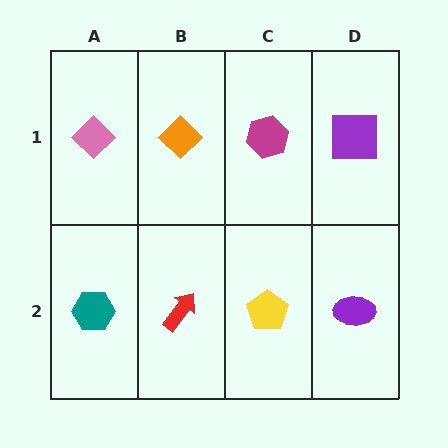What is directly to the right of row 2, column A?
A red arrow.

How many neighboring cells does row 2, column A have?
2.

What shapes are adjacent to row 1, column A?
A teal hexagon (row 2, column A), an orange diamond (row 1, column B).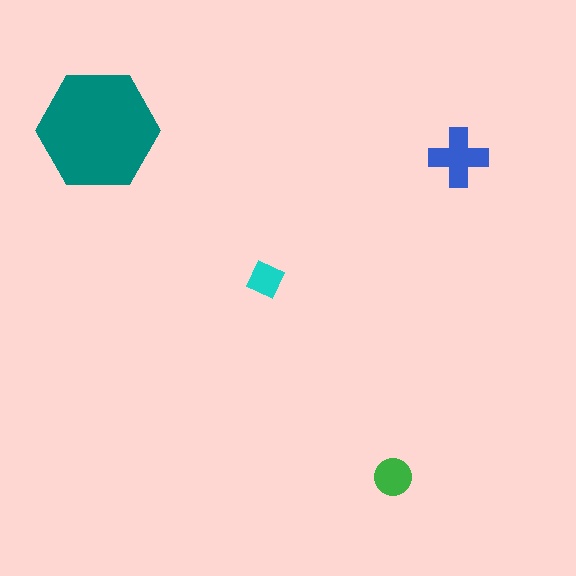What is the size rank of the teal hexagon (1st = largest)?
1st.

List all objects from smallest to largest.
The cyan diamond, the green circle, the blue cross, the teal hexagon.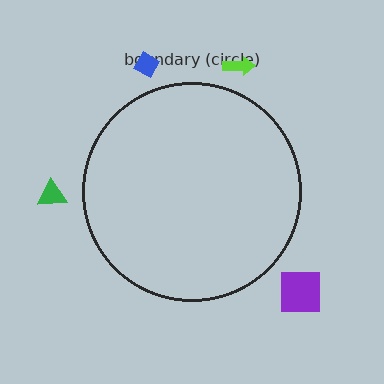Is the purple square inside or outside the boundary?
Outside.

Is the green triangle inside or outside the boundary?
Outside.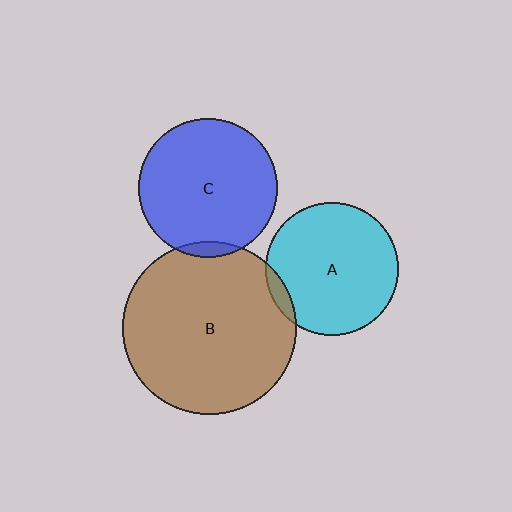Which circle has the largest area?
Circle B (brown).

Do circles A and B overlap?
Yes.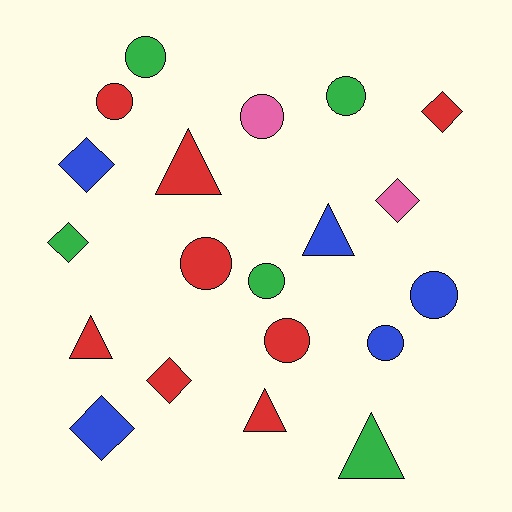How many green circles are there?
There are 3 green circles.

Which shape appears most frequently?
Circle, with 9 objects.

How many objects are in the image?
There are 20 objects.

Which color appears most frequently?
Red, with 8 objects.